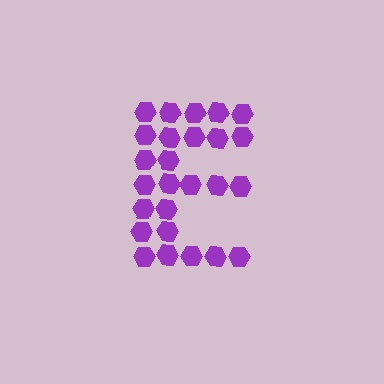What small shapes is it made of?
It is made of small hexagons.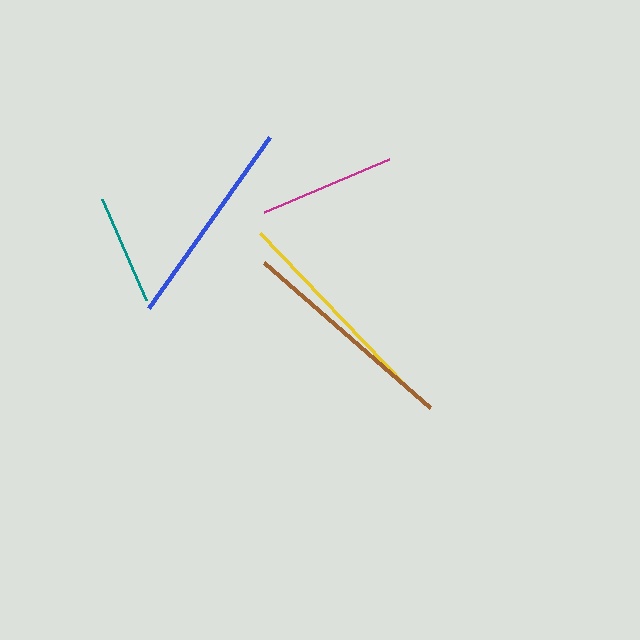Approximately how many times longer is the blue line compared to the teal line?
The blue line is approximately 1.9 times the length of the teal line.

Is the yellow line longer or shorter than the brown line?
The brown line is longer than the yellow line.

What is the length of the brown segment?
The brown segment is approximately 220 pixels long.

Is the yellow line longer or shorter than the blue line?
The yellow line is longer than the blue line.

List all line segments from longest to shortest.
From longest to shortest: brown, yellow, blue, magenta, teal.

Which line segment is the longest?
The brown line is the longest at approximately 220 pixels.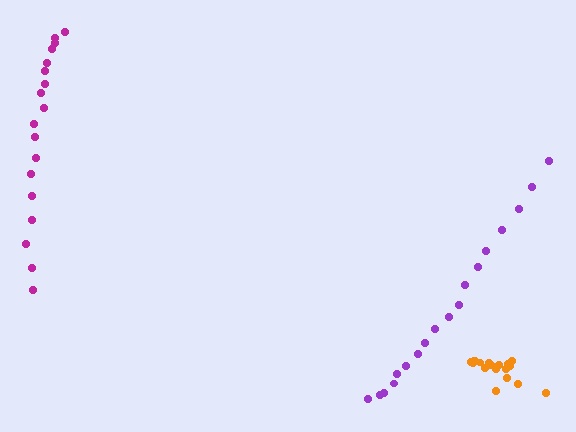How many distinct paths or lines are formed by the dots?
There are 3 distinct paths.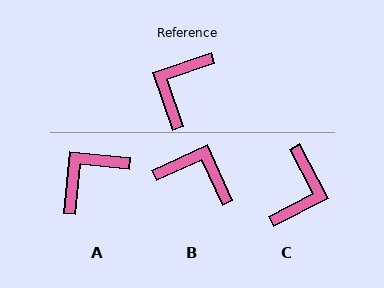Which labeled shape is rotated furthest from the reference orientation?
C, about 171 degrees away.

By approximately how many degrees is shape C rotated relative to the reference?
Approximately 171 degrees clockwise.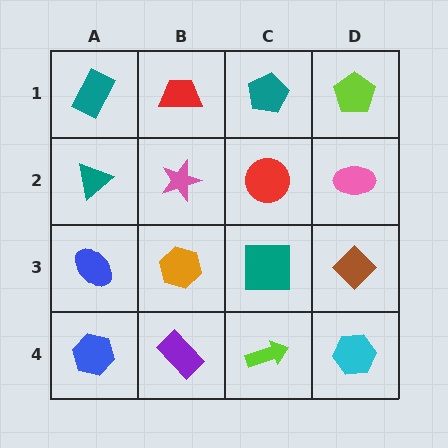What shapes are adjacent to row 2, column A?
A teal rectangle (row 1, column A), a blue ellipse (row 3, column A), a pink star (row 2, column B).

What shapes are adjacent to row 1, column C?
A red circle (row 2, column C), a red trapezoid (row 1, column B), a lime pentagon (row 1, column D).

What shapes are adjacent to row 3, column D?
A pink ellipse (row 2, column D), a cyan hexagon (row 4, column D), a teal square (row 3, column C).